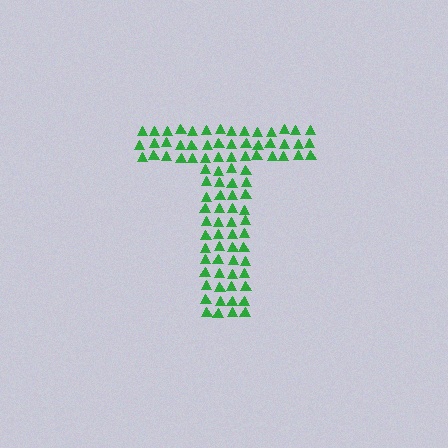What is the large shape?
The large shape is the letter T.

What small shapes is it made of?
It is made of small triangles.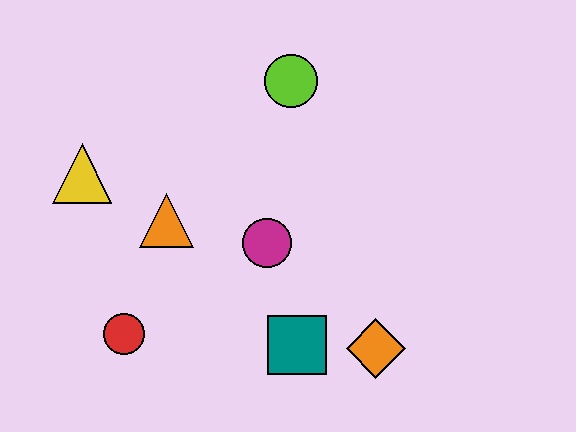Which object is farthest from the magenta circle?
The yellow triangle is farthest from the magenta circle.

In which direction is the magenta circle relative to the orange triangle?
The magenta circle is to the right of the orange triangle.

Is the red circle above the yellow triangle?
No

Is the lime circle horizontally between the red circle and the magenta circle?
No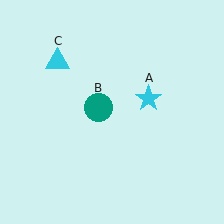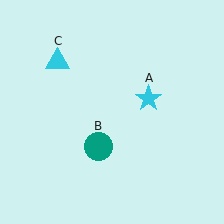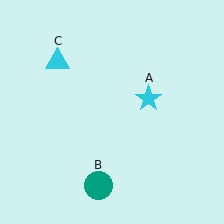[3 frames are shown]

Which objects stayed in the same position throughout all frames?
Cyan star (object A) and cyan triangle (object C) remained stationary.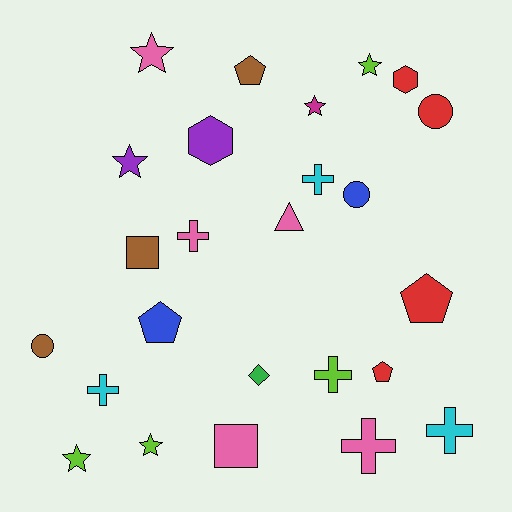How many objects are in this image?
There are 25 objects.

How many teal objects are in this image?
There are no teal objects.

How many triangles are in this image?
There is 1 triangle.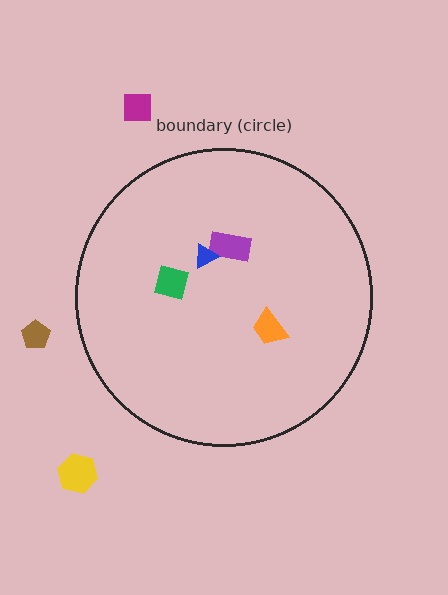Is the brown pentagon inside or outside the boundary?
Outside.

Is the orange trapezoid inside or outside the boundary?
Inside.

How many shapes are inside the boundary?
4 inside, 3 outside.